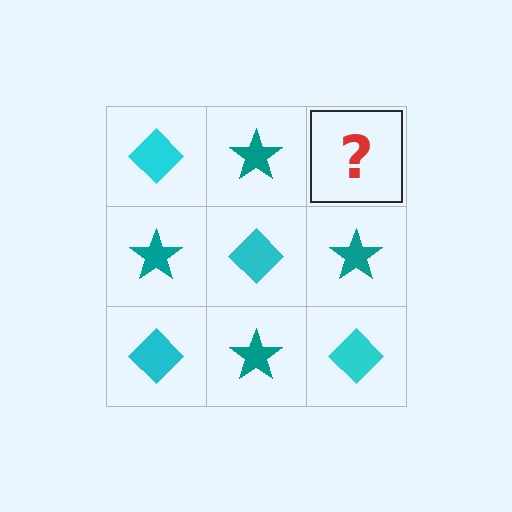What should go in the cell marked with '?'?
The missing cell should contain a cyan diamond.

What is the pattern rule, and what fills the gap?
The rule is that it alternates cyan diamond and teal star in a checkerboard pattern. The gap should be filled with a cyan diamond.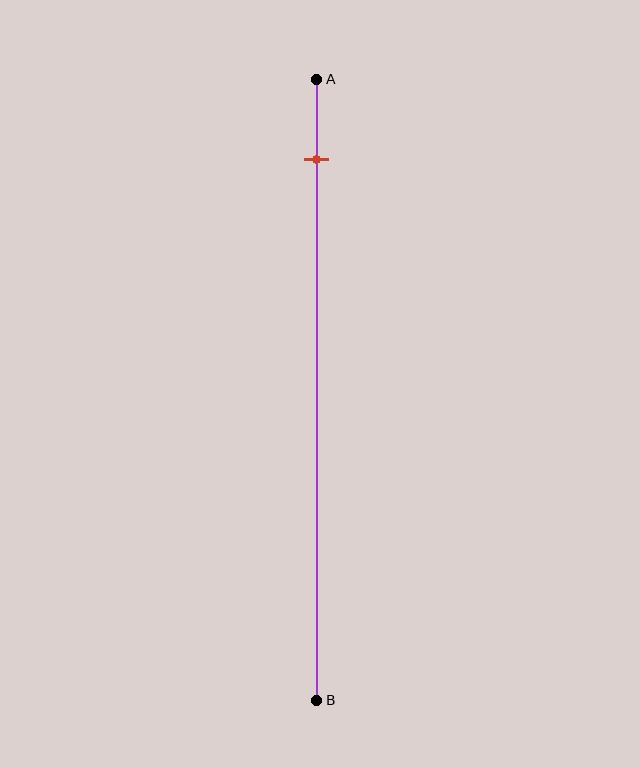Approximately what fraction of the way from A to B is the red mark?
The red mark is approximately 15% of the way from A to B.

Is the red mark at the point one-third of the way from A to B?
No, the mark is at about 15% from A, not at the 33% one-third point.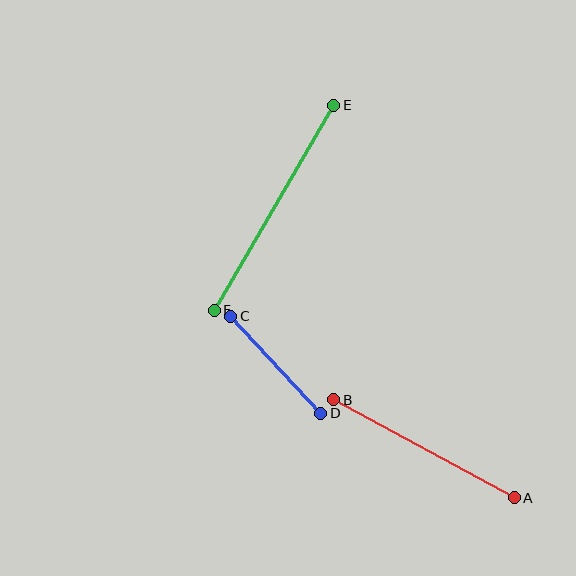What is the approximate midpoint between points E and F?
The midpoint is at approximately (274, 208) pixels.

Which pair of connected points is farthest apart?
Points E and F are farthest apart.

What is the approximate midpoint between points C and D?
The midpoint is at approximately (276, 365) pixels.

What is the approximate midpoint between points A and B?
The midpoint is at approximately (424, 449) pixels.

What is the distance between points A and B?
The distance is approximately 205 pixels.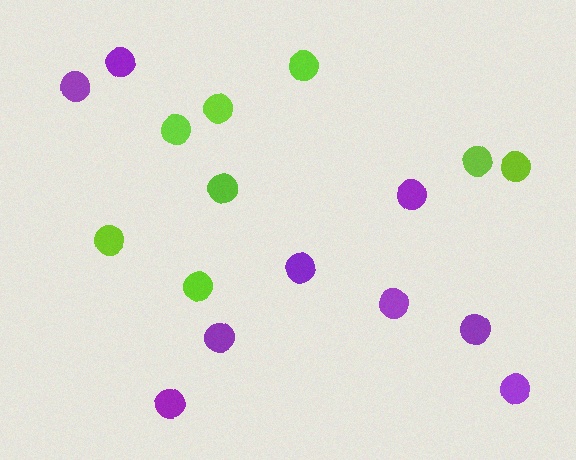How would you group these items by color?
There are 2 groups: one group of purple circles (9) and one group of lime circles (8).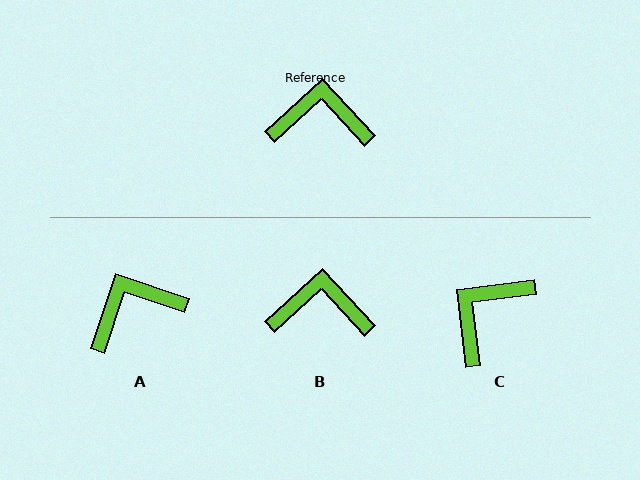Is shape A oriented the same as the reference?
No, it is off by about 29 degrees.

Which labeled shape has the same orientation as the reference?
B.